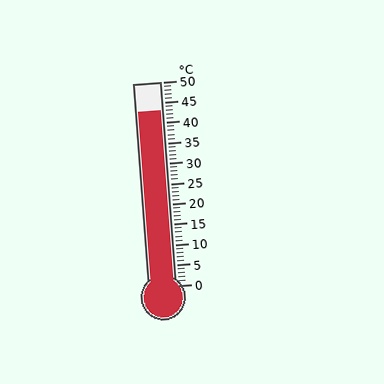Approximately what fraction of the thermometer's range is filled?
The thermometer is filled to approximately 85% of its range.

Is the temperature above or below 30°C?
The temperature is above 30°C.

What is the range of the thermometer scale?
The thermometer scale ranges from 0°C to 50°C.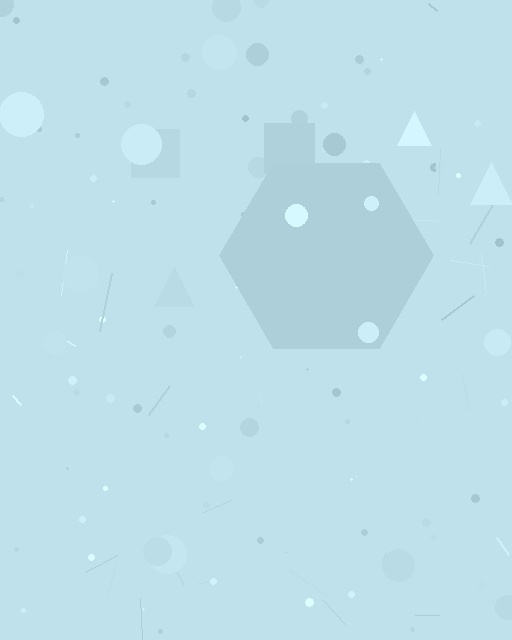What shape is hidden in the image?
A hexagon is hidden in the image.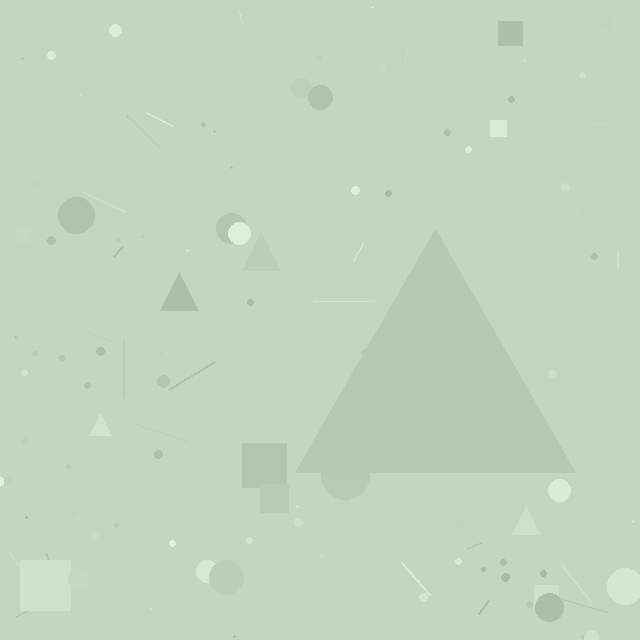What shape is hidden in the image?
A triangle is hidden in the image.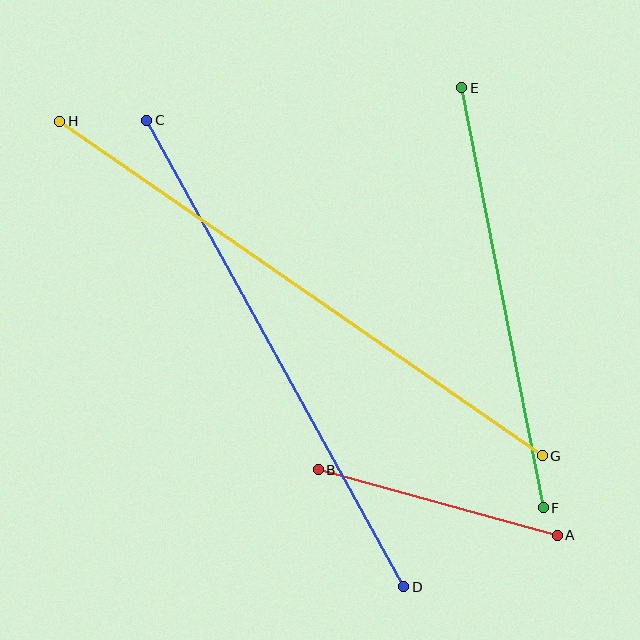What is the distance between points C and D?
The distance is approximately 533 pixels.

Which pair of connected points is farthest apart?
Points G and H are farthest apart.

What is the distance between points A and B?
The distance is approximately 248 pixels.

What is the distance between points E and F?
The distance is approximately 428 pixels.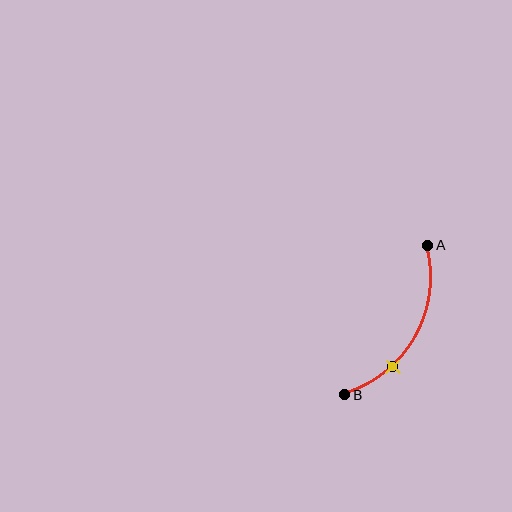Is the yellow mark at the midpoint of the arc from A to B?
No. The yellow mark lies on the arc but is closer to endpoint B. The arc midpoint would be at the point on the curve equidistant along the arc from both A and B.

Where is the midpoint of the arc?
The arc midpoint is the point on the curve farthest from the straight line joining A and B. It sits to the right of that line.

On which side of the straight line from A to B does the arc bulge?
The arc bulges to the right of the straight line connecting A and B.